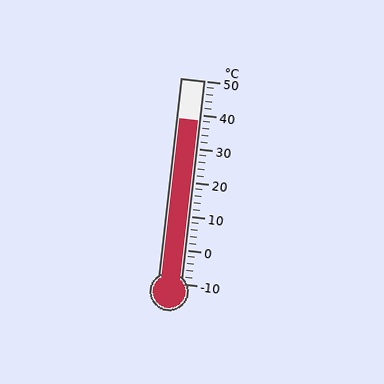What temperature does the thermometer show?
The thermometer shows approximately 38°C.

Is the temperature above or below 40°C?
The temperature is below 40°C.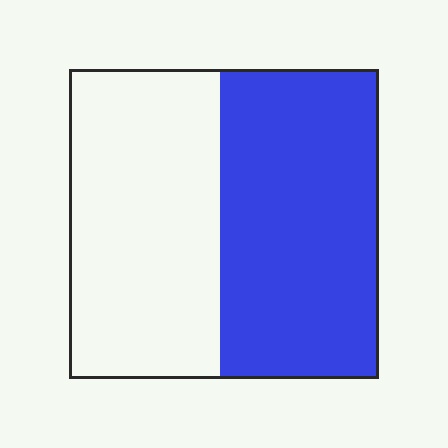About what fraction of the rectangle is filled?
About one half (1/2).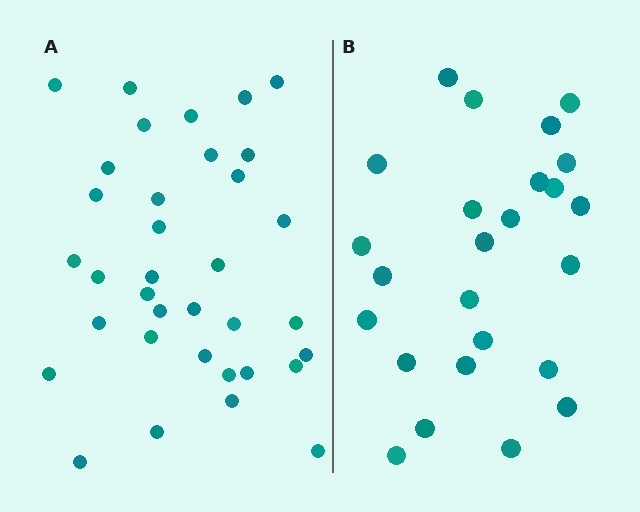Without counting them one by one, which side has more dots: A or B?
Region A (the left region) has more dots.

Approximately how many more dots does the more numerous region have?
Region A has roughly 10 or so more dots than region B.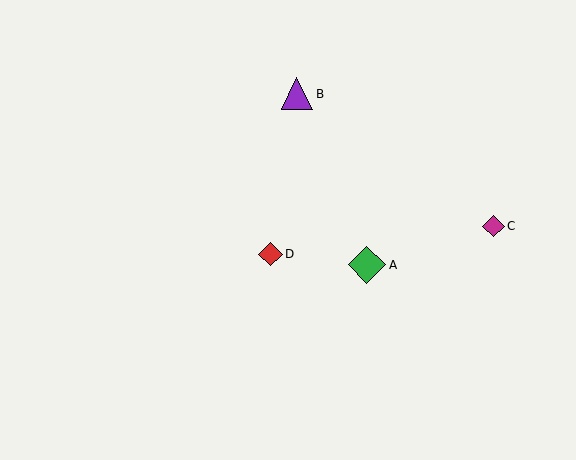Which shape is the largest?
The green diamond (labeled A) is the largest.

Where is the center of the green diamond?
The center of the green diamond is at (367, 265).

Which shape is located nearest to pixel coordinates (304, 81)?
The purple triangle (labeled B) at (297, 94) is nearest to that location.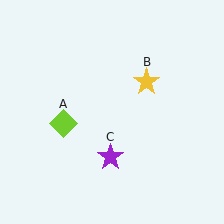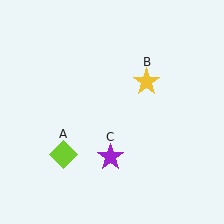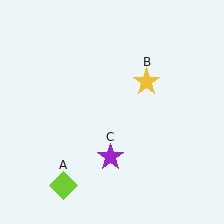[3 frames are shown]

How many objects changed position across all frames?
1 object changed position: lime diamond (object A).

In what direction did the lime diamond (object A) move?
The lime diamond (object A) moved down.